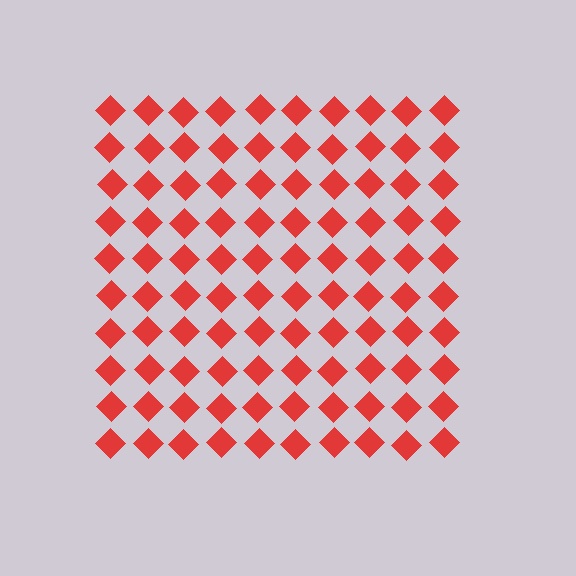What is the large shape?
The large shape is a square.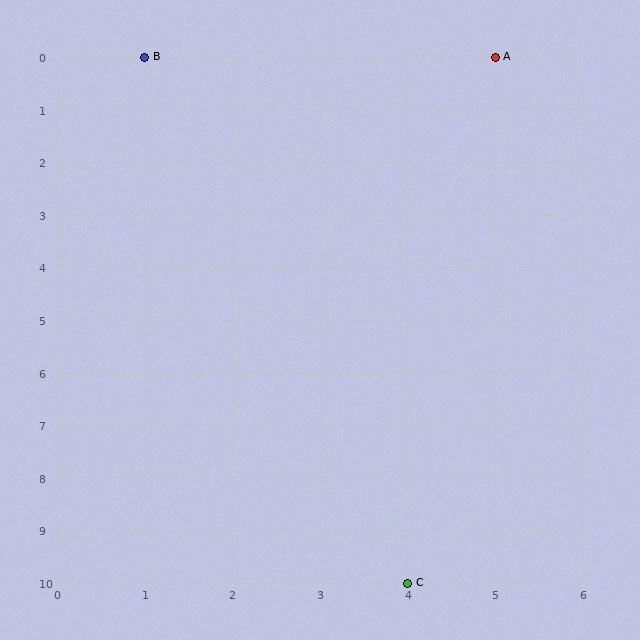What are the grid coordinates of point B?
Point B is at grid coordinates (1, 0).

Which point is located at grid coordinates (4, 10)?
Point C is at (4, 10).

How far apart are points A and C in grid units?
Points A and C are 1 column and 10 rows apart (about 10.0 grid units diagonally).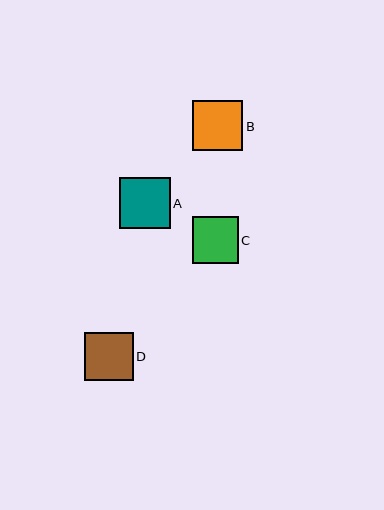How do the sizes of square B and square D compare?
Square B and square D are approximately the same size.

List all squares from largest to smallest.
From largest to smallest: B, A, D, C.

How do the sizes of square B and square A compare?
Square B and square A are approximately the same size.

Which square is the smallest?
Square C is the smallest with a size of approximately 46 pixels.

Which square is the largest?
Square B is the largest with a size of approximately 51 pixels.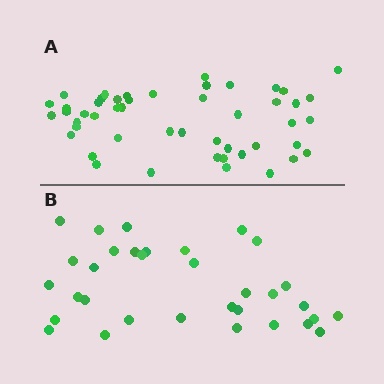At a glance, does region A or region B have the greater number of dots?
Region A (the top region) has more dots.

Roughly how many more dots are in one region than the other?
Region A has approximately 15 more dots than region B.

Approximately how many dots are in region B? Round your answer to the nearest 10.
About 30 dots. (The exact count is 33, which rounds to 30.)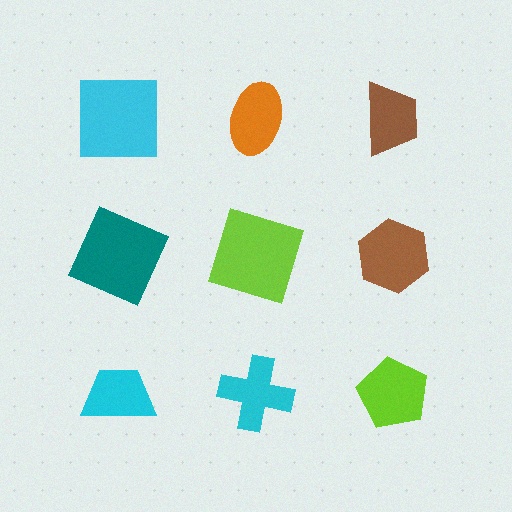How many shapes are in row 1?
3 shapes.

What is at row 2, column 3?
A brown hexagon.